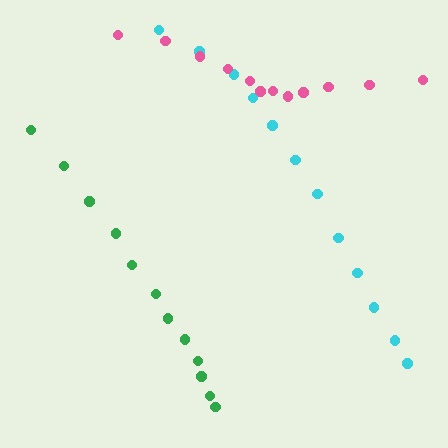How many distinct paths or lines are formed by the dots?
There are 3 distinct paths.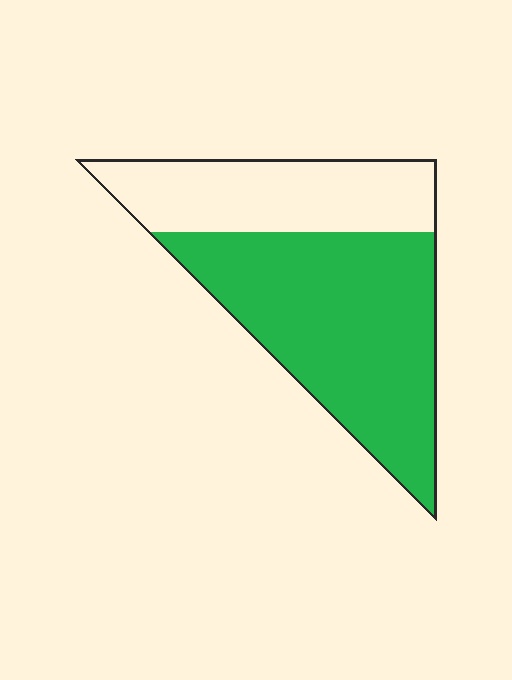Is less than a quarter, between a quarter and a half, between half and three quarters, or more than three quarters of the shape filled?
Between half and three quarters.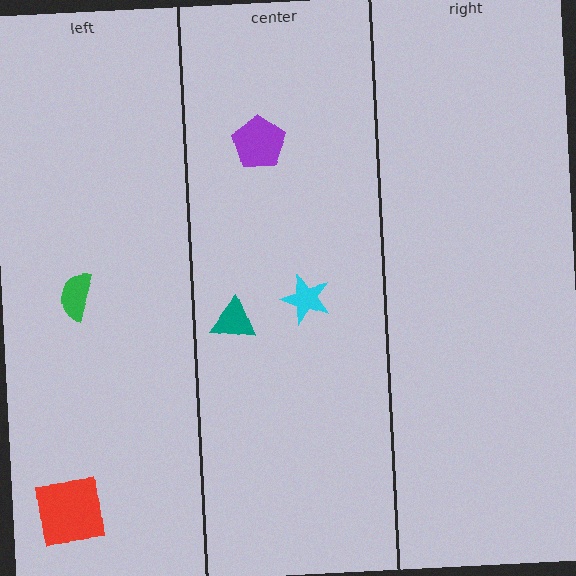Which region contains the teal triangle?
The center region.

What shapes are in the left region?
The green semicircle, the red square.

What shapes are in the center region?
The teal triangle, the purple pentagon, the cyan star.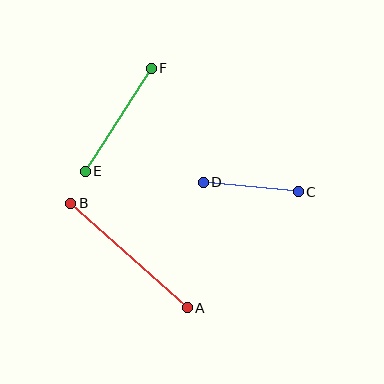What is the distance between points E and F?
The distance is approximately 122 pixels.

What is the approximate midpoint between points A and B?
The midpoint is at approximately (129, 256) pixels.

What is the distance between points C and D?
The distance is approximately 96 pixels.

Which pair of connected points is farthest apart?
Points A and B are farthest apart.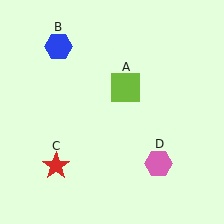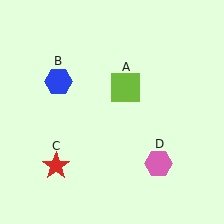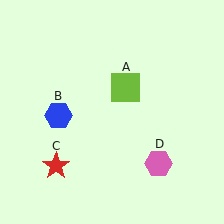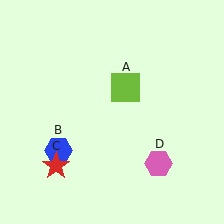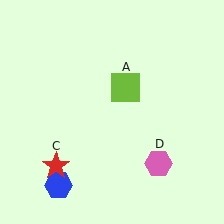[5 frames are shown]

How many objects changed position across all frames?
1 object changed position: blue hexagon (object B).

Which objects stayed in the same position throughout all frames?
Lime square (object A) and red star (object C) and pink hexagon (object D) remained stationary.